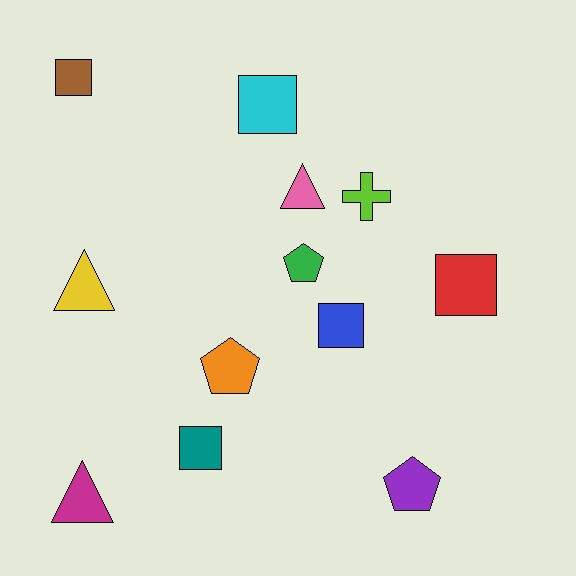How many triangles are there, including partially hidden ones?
There are 3 triangles.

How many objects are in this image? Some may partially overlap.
There are 12 objects.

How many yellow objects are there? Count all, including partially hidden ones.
There is 1 yellow object.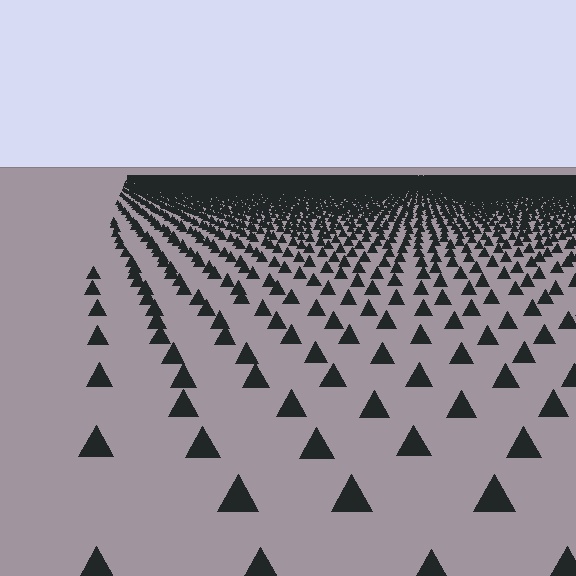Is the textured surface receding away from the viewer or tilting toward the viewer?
The surface is receding away from the viewer. Texture elements get smaller and denser toward the top.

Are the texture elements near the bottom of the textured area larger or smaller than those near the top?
Larger. Near the bottom, elements are closer to the viewer and appear at a bigger on-screen size.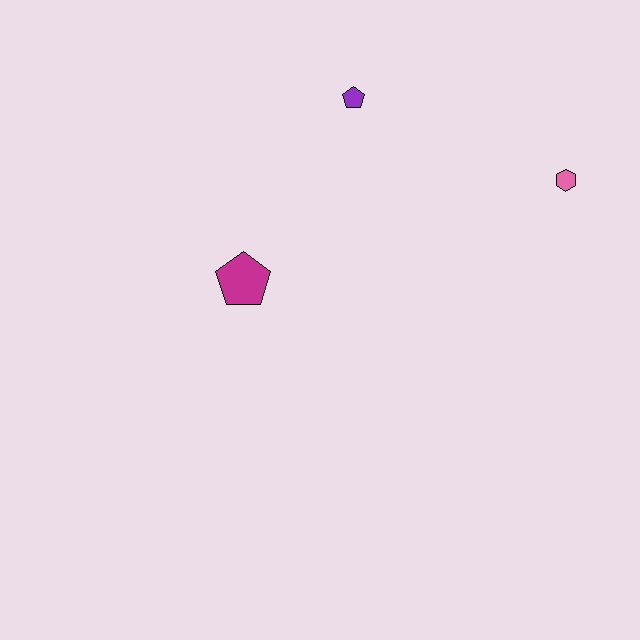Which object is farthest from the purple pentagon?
The pink hexagon is farthest from the purple pentagon.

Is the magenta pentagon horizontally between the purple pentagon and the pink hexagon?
No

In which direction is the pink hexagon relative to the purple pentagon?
The pink hexagon is to the right of the purple pentagon.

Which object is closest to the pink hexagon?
The purple pentagon is closest to the pink hexagon.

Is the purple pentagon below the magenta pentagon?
No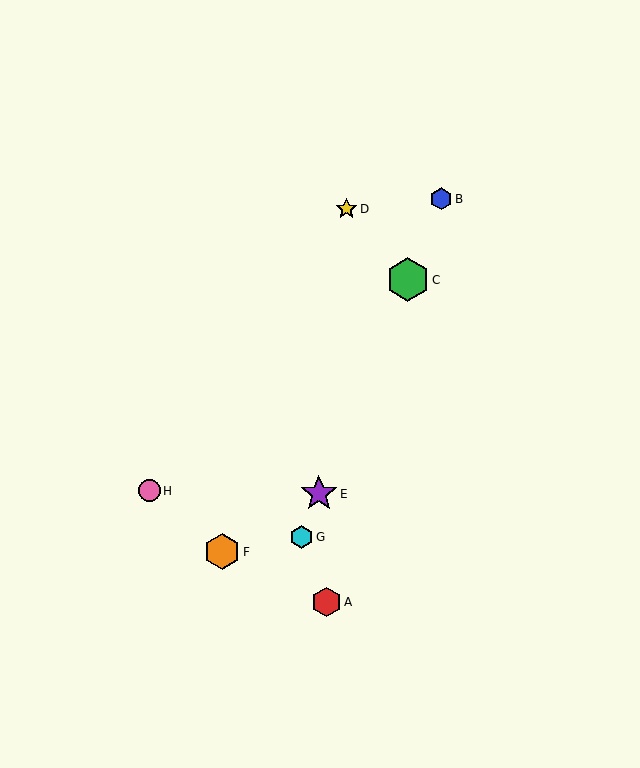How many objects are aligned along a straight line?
4 objects (B, C, E, G) are aligned along a straight line.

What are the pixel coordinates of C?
Object C is at (408, 280).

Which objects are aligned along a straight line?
Objects B, C, E, G are aligned along a straight line.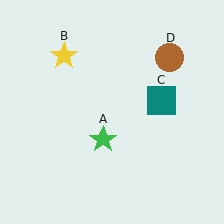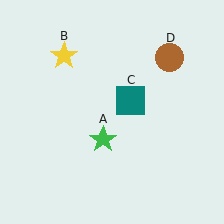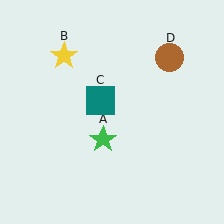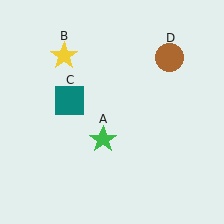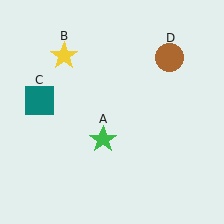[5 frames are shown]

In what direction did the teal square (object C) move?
The teal square (object C) moved left.